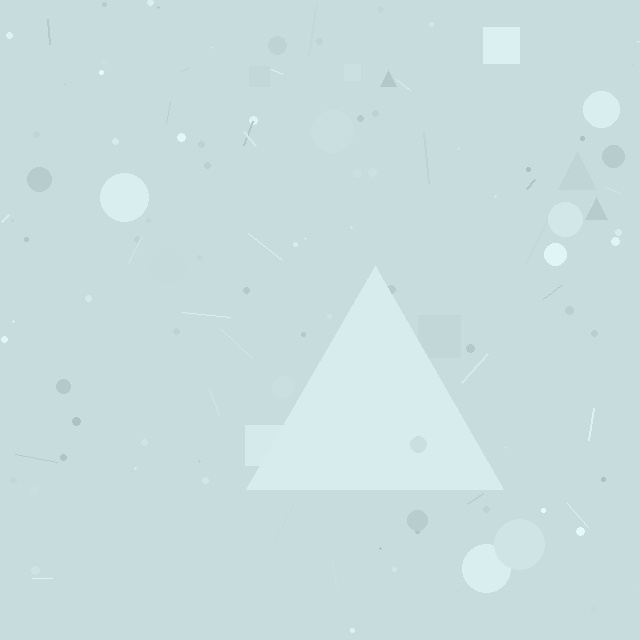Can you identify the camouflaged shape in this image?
The camouflaged shape is a triangle.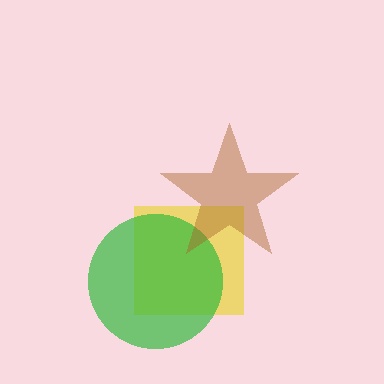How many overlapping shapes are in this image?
There are 3 overlapping shapes in the image.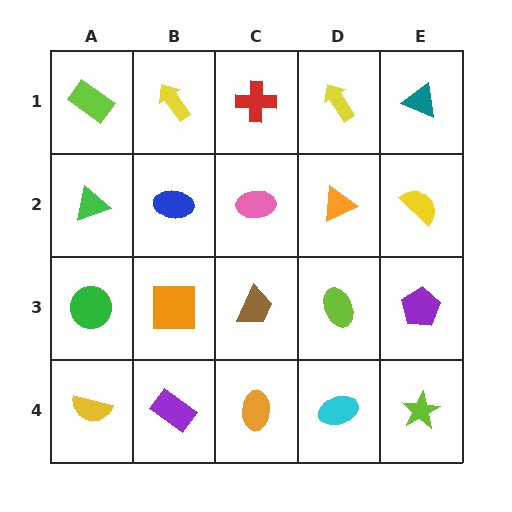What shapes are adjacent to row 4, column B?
An orange square (row 3, column B), a yellow semicircle (row 4, column A), an orange ellipse (row 4, column C).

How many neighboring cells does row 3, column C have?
4.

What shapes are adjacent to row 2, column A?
A lime rectangle (row 1, column A), a green circle (row 3, column A), a blue ellipse (row 2, column B).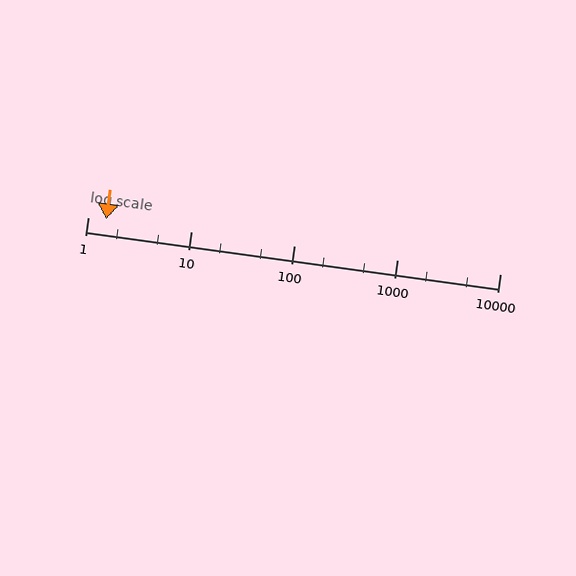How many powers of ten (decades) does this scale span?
The scale spans 4 decades, from 1 to 10000.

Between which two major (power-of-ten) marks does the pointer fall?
The pointer is between 1 and 10.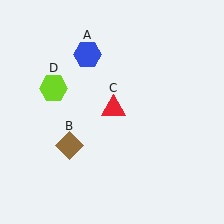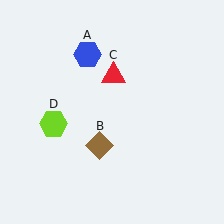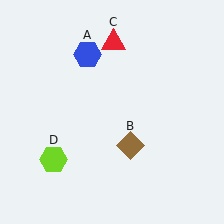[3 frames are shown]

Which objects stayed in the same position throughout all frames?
Blue hexagon (object A) remained stationary.